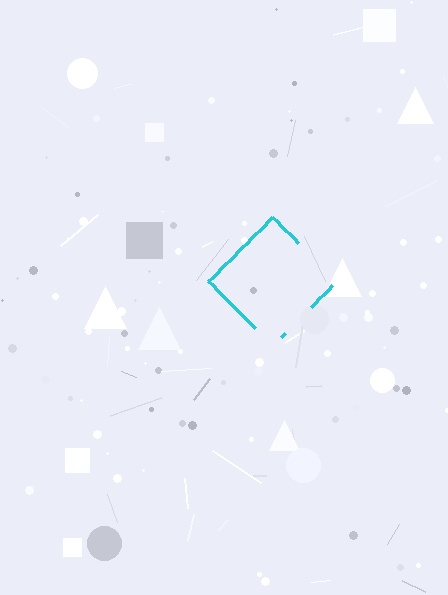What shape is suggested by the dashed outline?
The dashed outline suggests a diamond.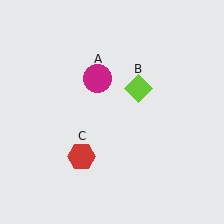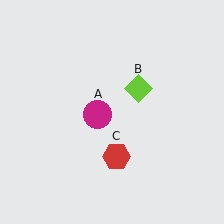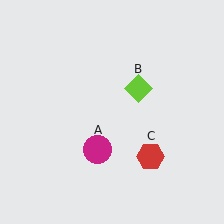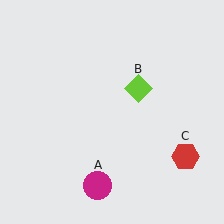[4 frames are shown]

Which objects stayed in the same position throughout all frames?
Lime diamond (object B) remained stationary.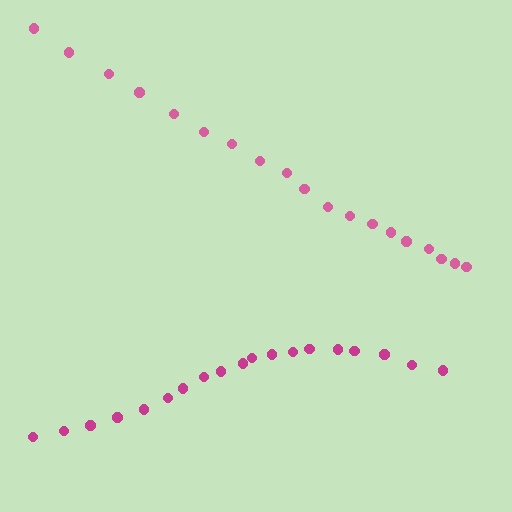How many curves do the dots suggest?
There are 2 distinct paths.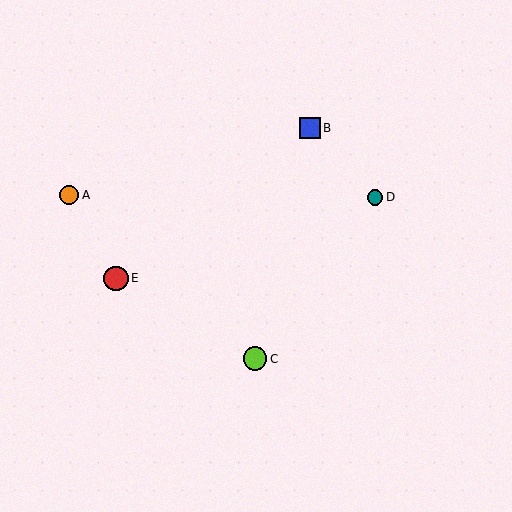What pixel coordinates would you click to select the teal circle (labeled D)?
Click at (375, 197) to select the teal circle D.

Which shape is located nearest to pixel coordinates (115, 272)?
The red circle (labeled E) at (116, 278) is nearest to that location.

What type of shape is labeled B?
Shape B is a blue square.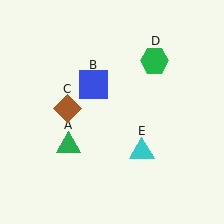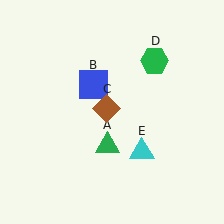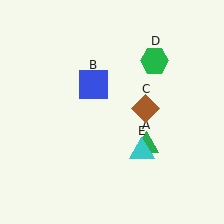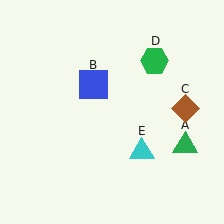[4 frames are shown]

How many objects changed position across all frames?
2 objects changed position: green triangle (object A), brown diamond (object C).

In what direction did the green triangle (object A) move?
The green triangle (object A) moved right.